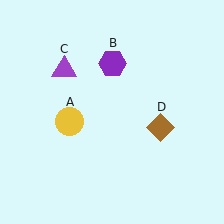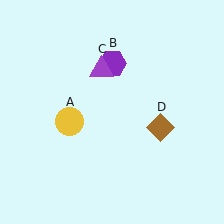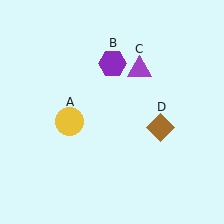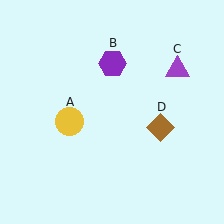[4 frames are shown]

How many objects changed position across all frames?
1 object changed position: purple triangle (object C).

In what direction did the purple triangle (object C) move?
The purple triangle (object C) moved right.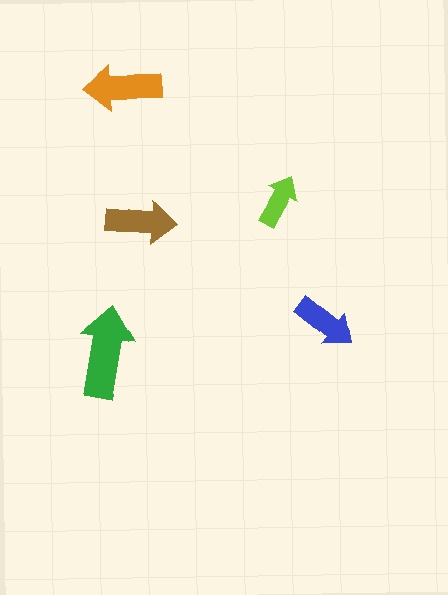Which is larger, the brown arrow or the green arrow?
The green one.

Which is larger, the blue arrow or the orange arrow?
The orange one.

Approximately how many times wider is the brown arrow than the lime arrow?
About 1.5 times wider.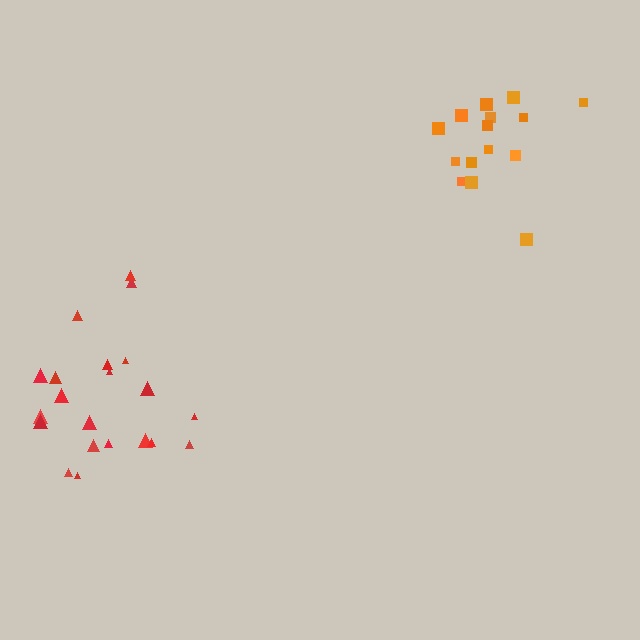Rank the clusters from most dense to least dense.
orange, red.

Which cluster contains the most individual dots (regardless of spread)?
Red (21).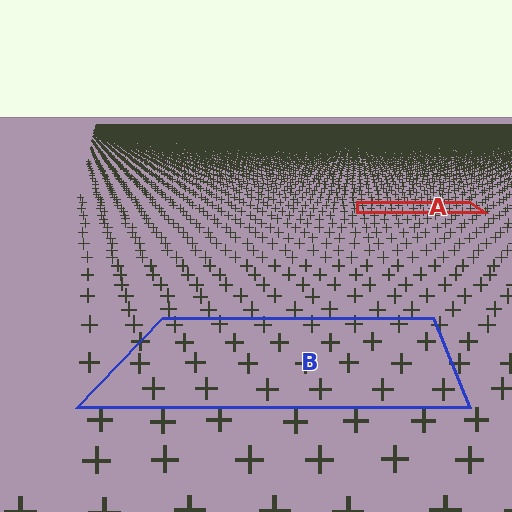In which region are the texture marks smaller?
The texture marks are smaller in region A, because it is farther away.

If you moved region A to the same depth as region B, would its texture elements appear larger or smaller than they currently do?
They would appear larger. At a closer depth, the same texture elements are projected at a bigger on-screen size.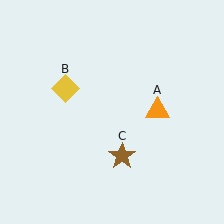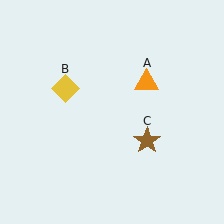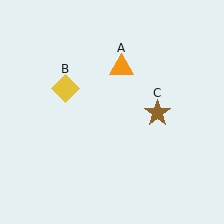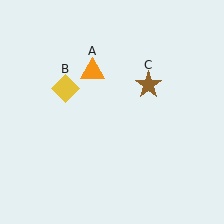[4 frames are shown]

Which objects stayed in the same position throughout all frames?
Yellow diamond (object B) remained stationary.